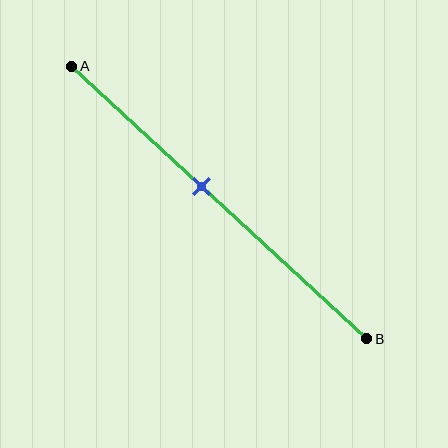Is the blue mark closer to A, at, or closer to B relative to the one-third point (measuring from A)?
The blue mark is closer to point B than the one-third point of segment AB.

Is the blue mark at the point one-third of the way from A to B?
No, the mark is at about 45% from A, not at the 33% one-third point.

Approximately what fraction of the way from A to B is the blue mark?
The blue mark is approximately 45% of the way from A to B.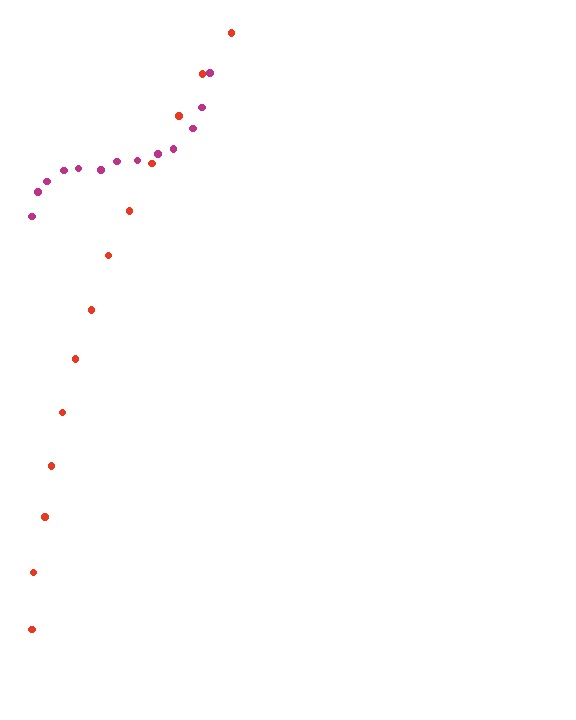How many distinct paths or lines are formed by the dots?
There are 2 distinct paths.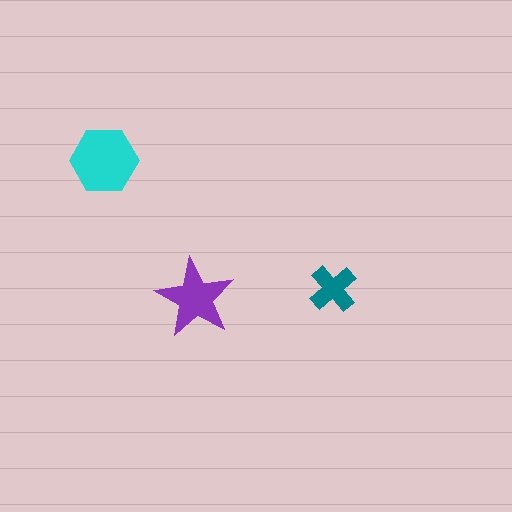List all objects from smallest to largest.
The teal cross, the purple star, the cyan hexagon.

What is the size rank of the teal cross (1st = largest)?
3rd.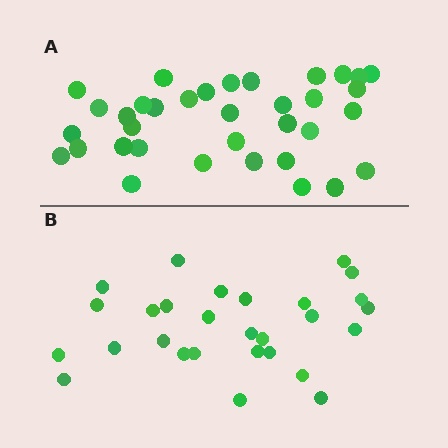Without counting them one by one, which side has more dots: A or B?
Region A (the top region) has more dots.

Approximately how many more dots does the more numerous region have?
Region A has roughly 8 or so more dots than region B.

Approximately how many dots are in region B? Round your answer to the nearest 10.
About 30 dots. (The exact count is 28, which rounds to 30.)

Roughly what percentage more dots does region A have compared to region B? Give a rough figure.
About 25% more.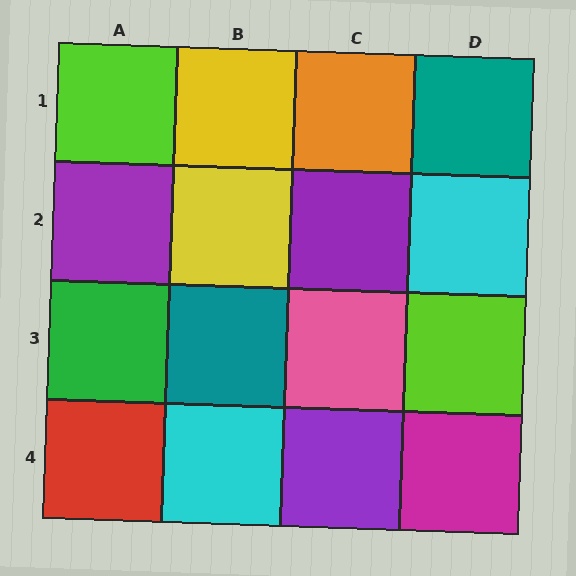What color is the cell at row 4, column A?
Red.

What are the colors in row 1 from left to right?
Lime, yellow, orange, teal.